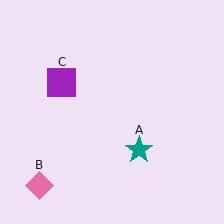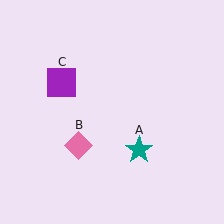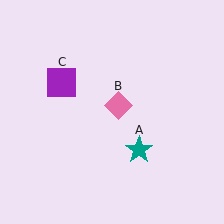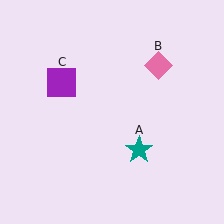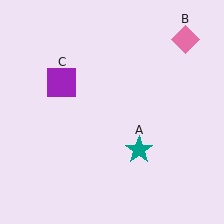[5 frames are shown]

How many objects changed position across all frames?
1 object changed position: pink diamond (object B).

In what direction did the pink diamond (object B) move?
The pink diamond (object B) moved up and to the right.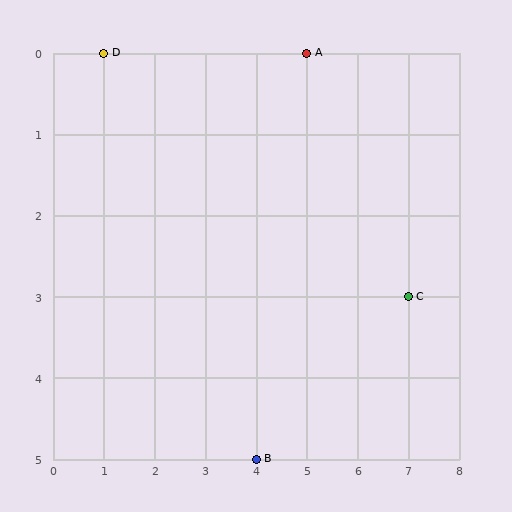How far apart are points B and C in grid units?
Points B and C are 3 columns and 2 rows apart (about 3.6 grid units diagonally).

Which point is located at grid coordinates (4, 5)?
Point B is at (4, 5).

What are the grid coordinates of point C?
Point C is at grid coordinates (7, 3).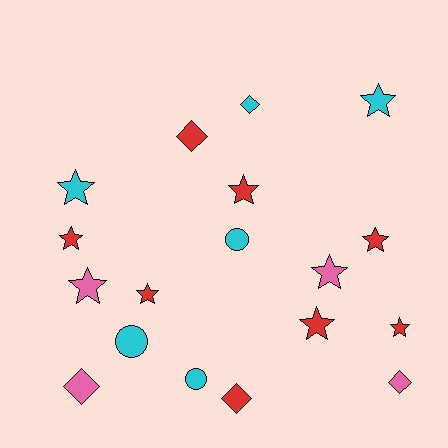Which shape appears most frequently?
Star, with 10 objects.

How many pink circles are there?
There are no pink circles.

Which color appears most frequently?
Red, with 8 objects.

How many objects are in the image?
There are 18 objects.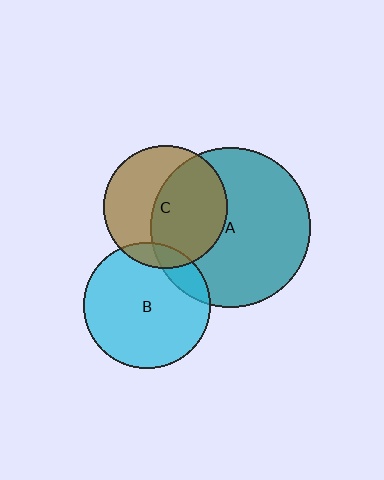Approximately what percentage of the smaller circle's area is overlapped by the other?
Approximately 15%.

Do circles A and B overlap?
Yes.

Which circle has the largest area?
Circle A (teal).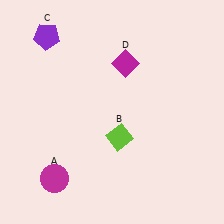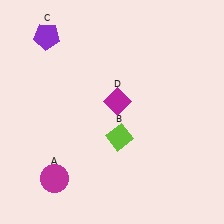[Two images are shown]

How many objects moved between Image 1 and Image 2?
1 object moved between the two images.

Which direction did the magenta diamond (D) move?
The magenta diamond (D) moved down.